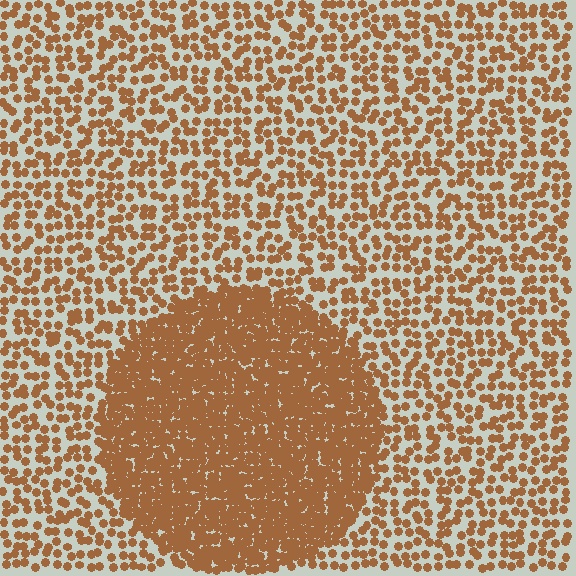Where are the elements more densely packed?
The elements are more densely packed inside the circle boundary.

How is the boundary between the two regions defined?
The boundary is defined by a change in element density (approximately 2.5x ratio). All elements are the same color, size, and shape.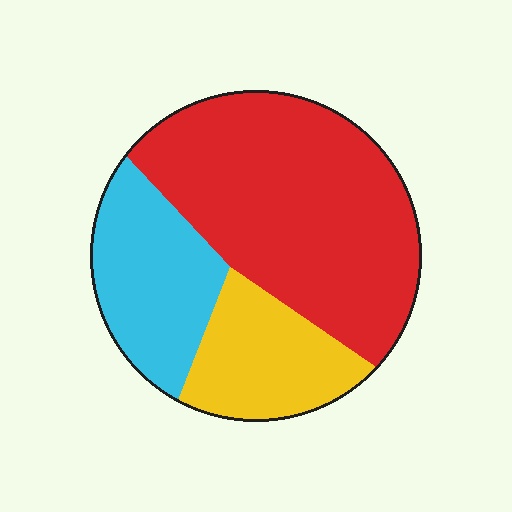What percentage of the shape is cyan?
Cyan covers roughly 25% of the shape.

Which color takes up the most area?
Red, at roughly 55%.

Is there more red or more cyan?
Red.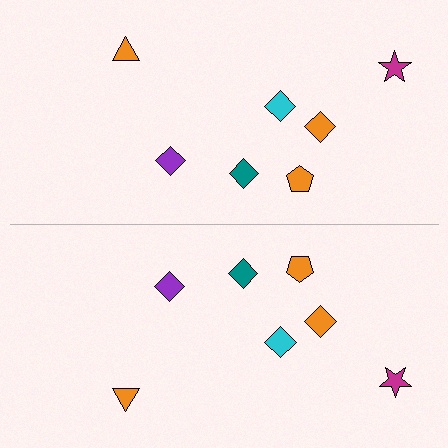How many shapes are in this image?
There are 14 shapes in this image.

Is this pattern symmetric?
Yes, this pattern has bilateral (reflection) symmetry.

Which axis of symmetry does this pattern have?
The pattern has a horizontal axis of symmetry running through the center of the image.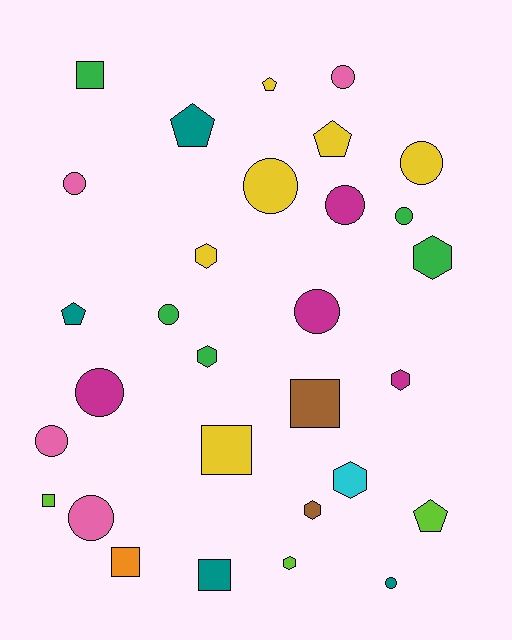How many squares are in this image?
There are 6 squares.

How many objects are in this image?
There are 30 objects.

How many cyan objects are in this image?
There is 1 cyan object.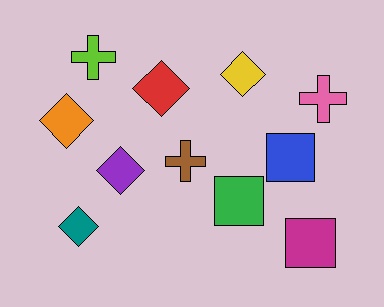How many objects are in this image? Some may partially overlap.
There are 11 objects.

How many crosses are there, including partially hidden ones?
There are 3 crosses.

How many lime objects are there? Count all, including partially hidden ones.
There is 1 lime object.